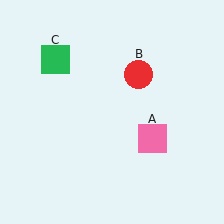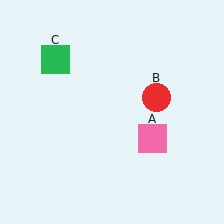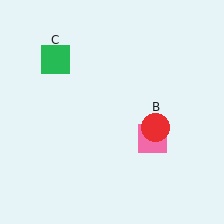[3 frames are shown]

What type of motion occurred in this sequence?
The red circle (object B) rotated clockwise around the center of the scene.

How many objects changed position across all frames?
1 object changed position: red circle (object B).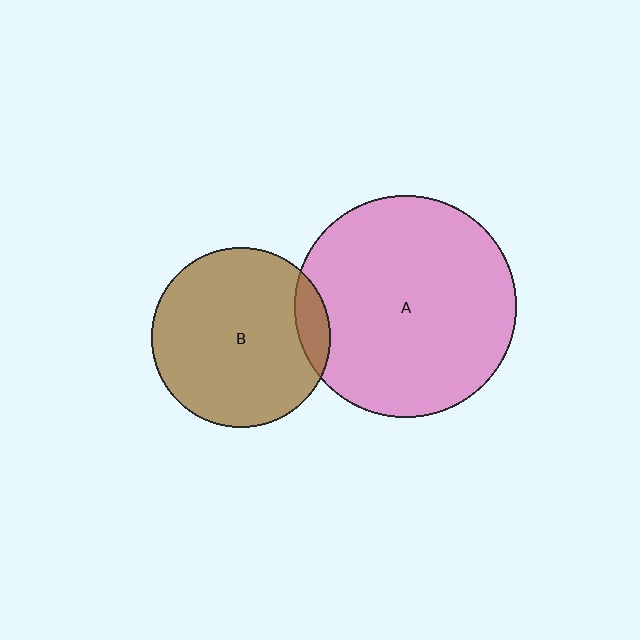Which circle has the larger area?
Circle A (pink).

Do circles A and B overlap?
Yes.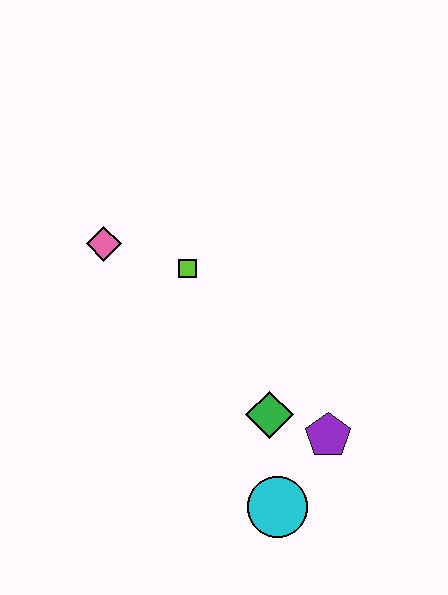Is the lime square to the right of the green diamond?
No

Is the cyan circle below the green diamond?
Yes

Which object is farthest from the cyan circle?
The pink diamond is farthest from the cyan circle.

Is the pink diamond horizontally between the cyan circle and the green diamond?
No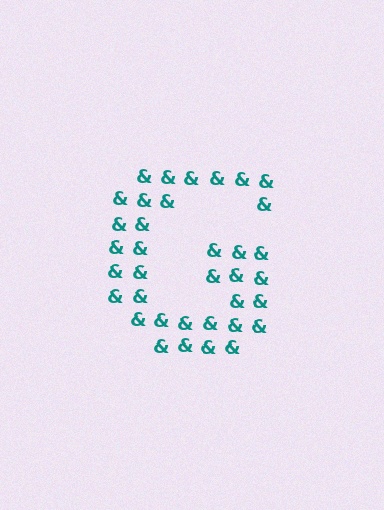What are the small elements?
The small elements are ampersands.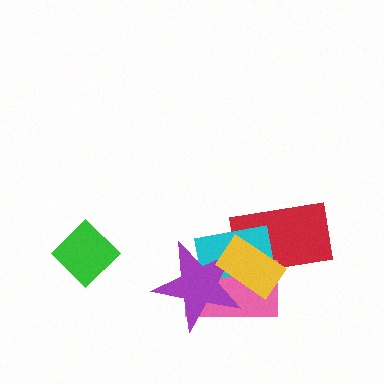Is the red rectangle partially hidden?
Yes, it is partially covered by another shape.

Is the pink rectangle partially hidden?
Yes, it is partially covered by another shape.